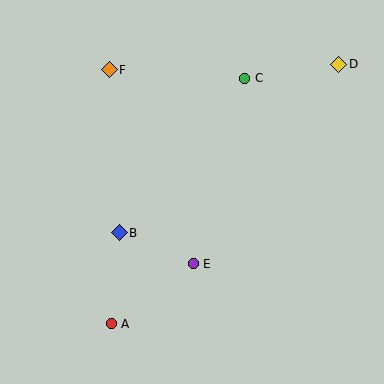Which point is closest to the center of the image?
Point E at (193, 264) is closest to the center.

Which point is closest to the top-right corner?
Point D is closest to the top-right corner.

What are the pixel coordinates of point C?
Point C is at (245, 78).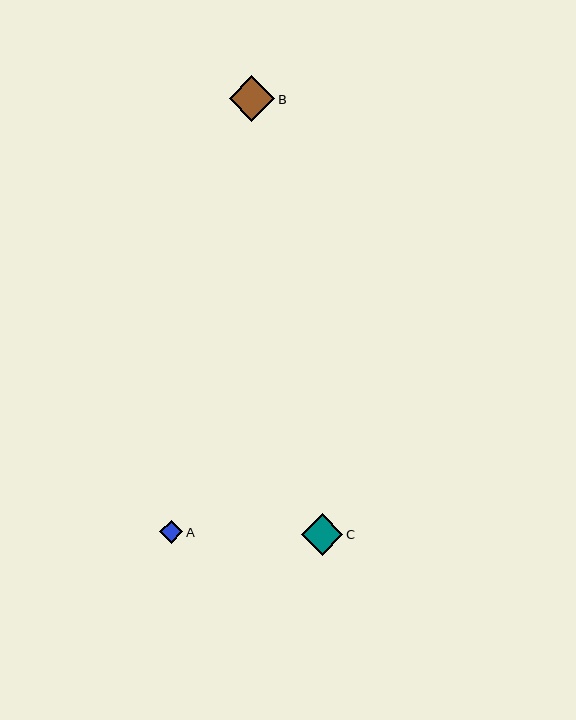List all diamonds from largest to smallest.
From largest to smallest: B, C, A.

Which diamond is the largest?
Diamond B is the largest with a size of approximately 46 pixels.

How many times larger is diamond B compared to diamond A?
Diamond B is approximately 2.0 times the size of diamond A.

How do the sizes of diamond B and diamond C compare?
Diamond B and diamond C are approximately the same size.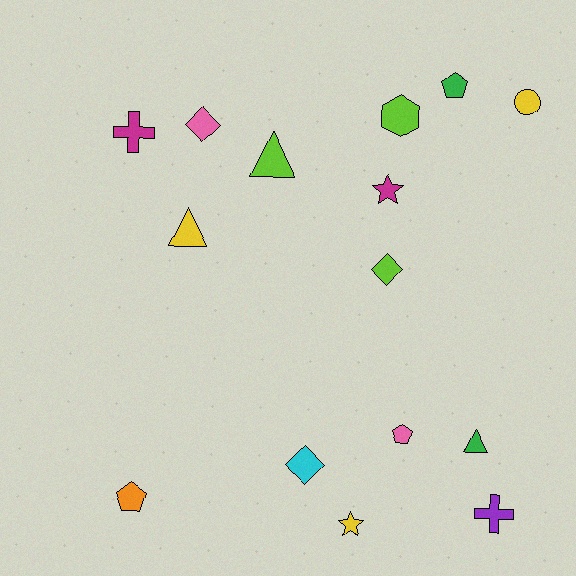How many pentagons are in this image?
There are 3 pentagons.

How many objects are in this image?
There are 15 objects.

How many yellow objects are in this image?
There are 3 yellow objects.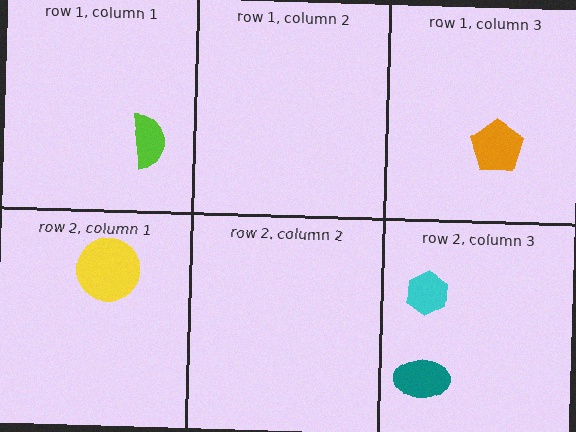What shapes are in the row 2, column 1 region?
The yellow circle.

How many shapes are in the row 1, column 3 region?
1.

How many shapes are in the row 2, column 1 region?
1.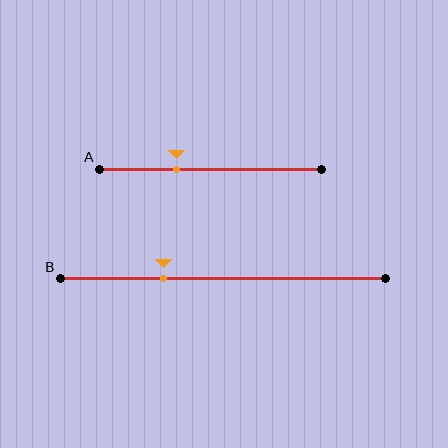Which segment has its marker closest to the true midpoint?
Segment A has its marker closest to the true midpoint.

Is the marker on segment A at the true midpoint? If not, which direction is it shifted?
No, the marker on segment A is shifted to the left by about 15% of the segment length.